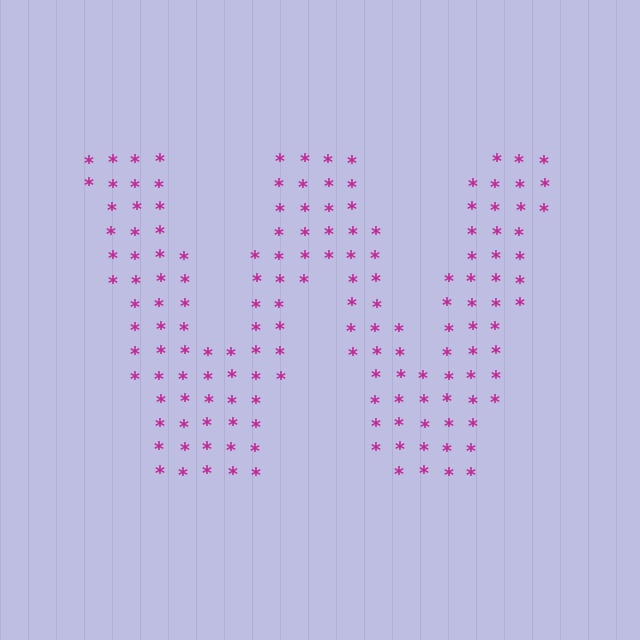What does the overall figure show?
The overall figure shows the letter W.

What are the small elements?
The small elements are asterisks.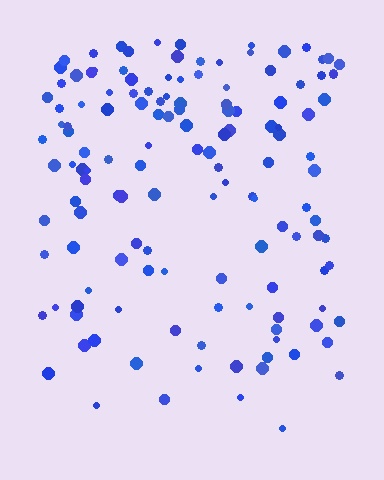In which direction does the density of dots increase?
From bottom to top, with the top side densest.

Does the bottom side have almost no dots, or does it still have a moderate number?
Still a moderate number, just noticeably fewer than the top.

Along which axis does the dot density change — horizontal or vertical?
Vertical.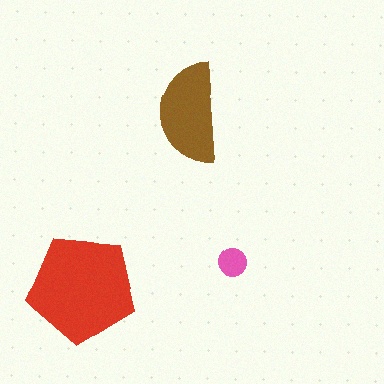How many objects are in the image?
There are 3 objects in the image.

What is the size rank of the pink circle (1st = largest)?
3rd.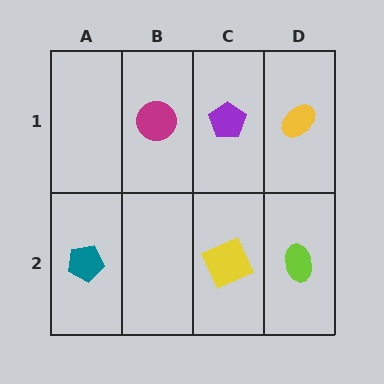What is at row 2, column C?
A yellow square.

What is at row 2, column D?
A lime ellipse.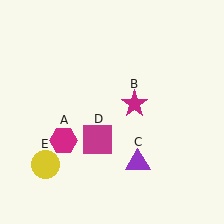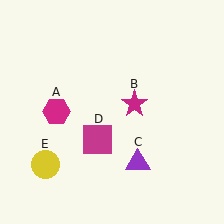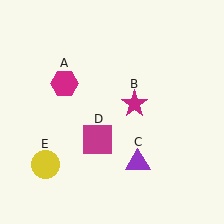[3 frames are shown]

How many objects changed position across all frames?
1 object changed position: magenta hexagon (object A).